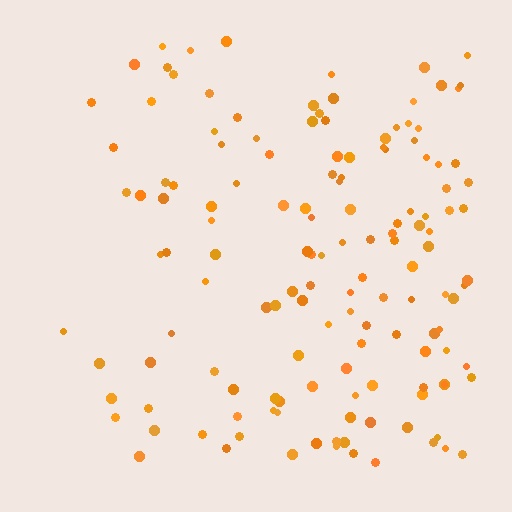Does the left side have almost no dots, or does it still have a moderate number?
Still a moderate number, just noticeably fewer than the right.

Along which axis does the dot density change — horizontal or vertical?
Horizontal.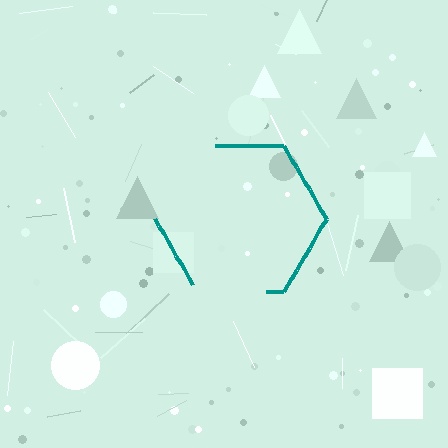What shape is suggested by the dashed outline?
The dashed outline suggests a hexagon.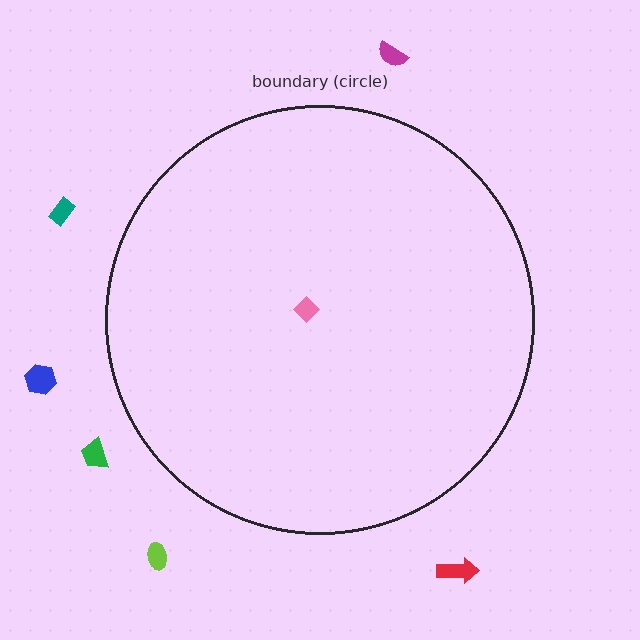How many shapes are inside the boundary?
1 inside, 6 outside.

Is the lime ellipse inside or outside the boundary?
Outside.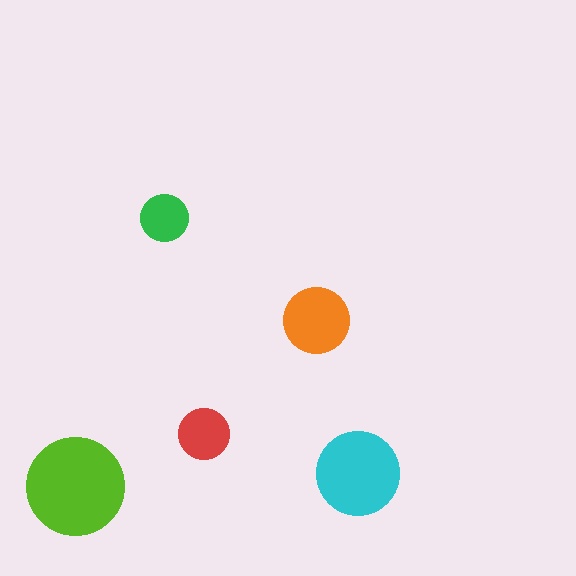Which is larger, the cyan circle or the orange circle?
The cyan one.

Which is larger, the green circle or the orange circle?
The orange one.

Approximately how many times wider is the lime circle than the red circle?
About 2 times wider.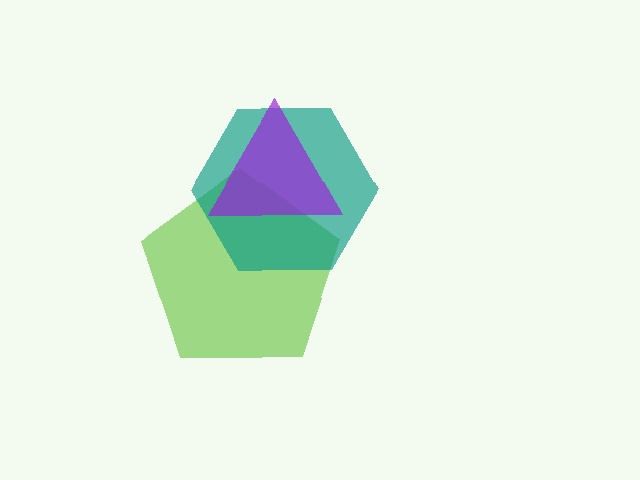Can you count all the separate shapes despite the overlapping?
Yes, there are 3 separate shapes.